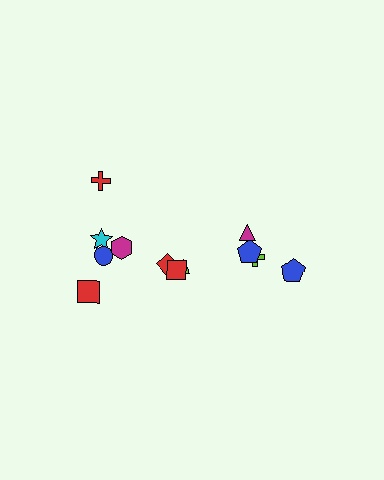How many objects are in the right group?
There are 4 objects.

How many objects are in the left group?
There are 8 objects.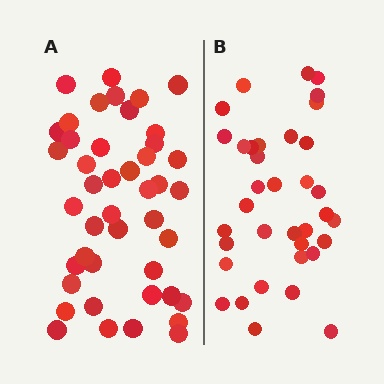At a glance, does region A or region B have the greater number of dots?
Region A (the left region) has more dots.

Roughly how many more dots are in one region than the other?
Region A has roughly 8 or so more dots than region B.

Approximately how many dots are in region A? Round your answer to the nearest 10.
About 40 dots. (The exact count is 44, which rounds to 40.)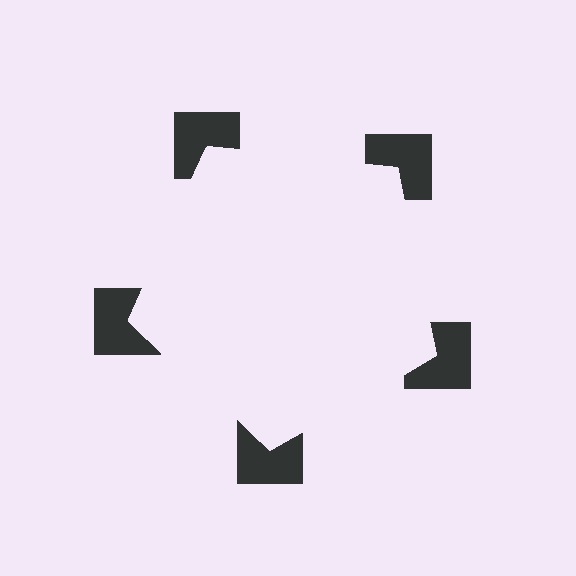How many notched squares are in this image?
There are 5 — one at each vertex of the illusory pentagon.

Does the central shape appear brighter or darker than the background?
It typically appears slightly brighter than the background, even though no actual brightness change is drawn.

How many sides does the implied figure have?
5 sides.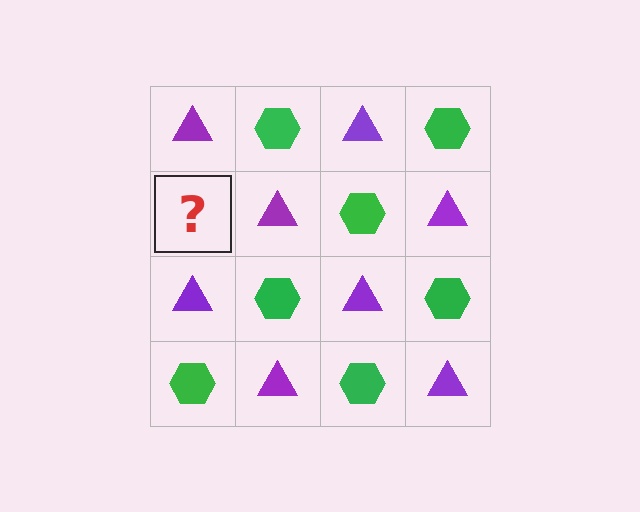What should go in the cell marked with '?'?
The missing cell should contain a green hexagon.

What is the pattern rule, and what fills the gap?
The rule is that it alternates purple triangle and green hexagon in a checkerboard pattern. The gap should be filled with a green hexagon.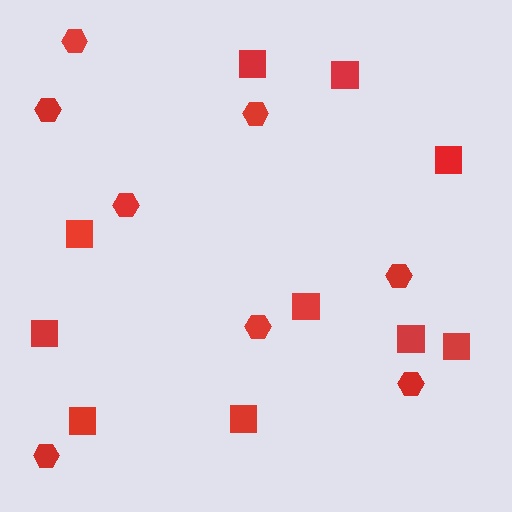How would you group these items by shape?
There are 2 groups: one group of squares (10) and one group of hexagons (8).